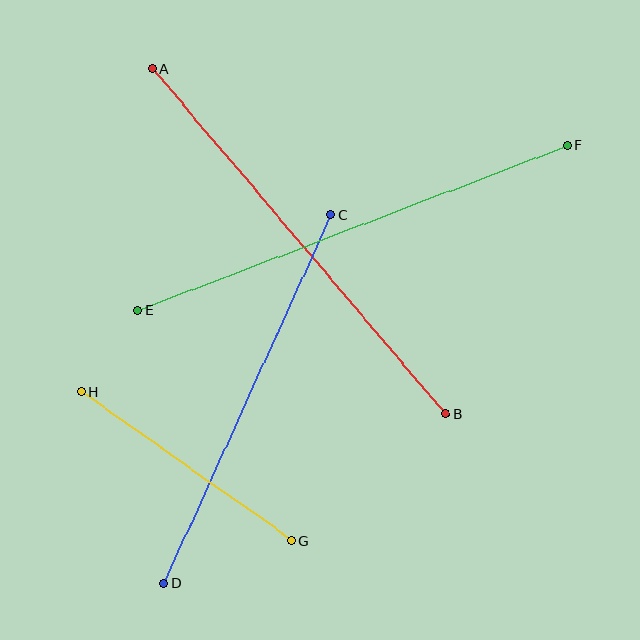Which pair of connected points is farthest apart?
Points E and F are farthest apart.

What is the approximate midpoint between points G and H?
The midpoint is at approximately (187, 466) pixels.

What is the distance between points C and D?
The distance is approximately 405 pixels.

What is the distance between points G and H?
The distance is approximately 257 pixels.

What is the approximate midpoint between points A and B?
The midpoint is at approximately (299, 241) pixels.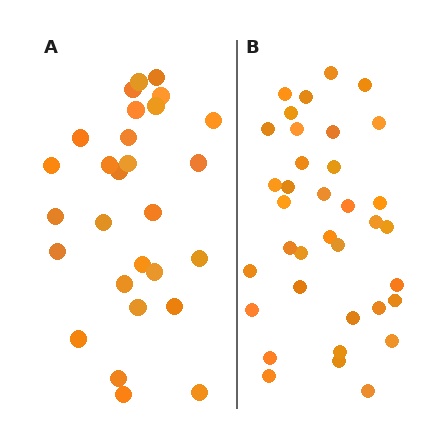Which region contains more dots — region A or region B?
Region B (the right region) has more dots.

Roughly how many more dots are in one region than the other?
Region B has roughly 8 or so more dots than region A.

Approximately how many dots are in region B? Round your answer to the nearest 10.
About 40 dots. (The exact count is 36, which rounds to 40.)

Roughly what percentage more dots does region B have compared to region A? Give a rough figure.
About 30% more.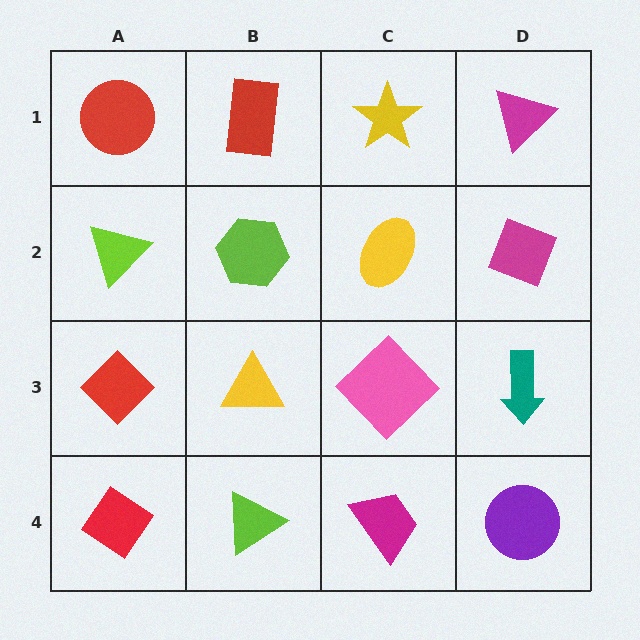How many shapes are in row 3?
4 shapes.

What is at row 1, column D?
A magenta triangle.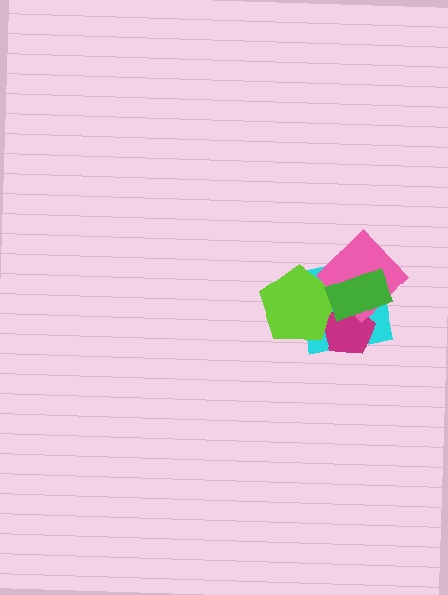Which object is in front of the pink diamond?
The green rectangle is in front of the pink diamond.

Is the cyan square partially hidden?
Yes, it is partially covered by another shape.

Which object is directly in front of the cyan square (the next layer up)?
The magenta pentagon is directly in front of the cyan square.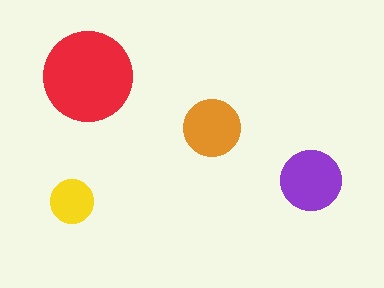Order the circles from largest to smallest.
the red one, the purple one, the orange one, the yellow one.